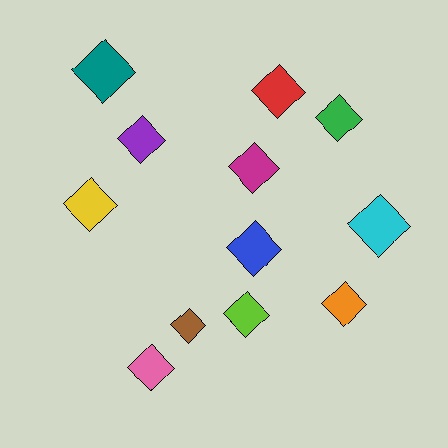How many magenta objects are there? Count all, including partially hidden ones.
There is 1 magenta object.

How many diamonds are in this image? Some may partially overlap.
There are 12 diamonds.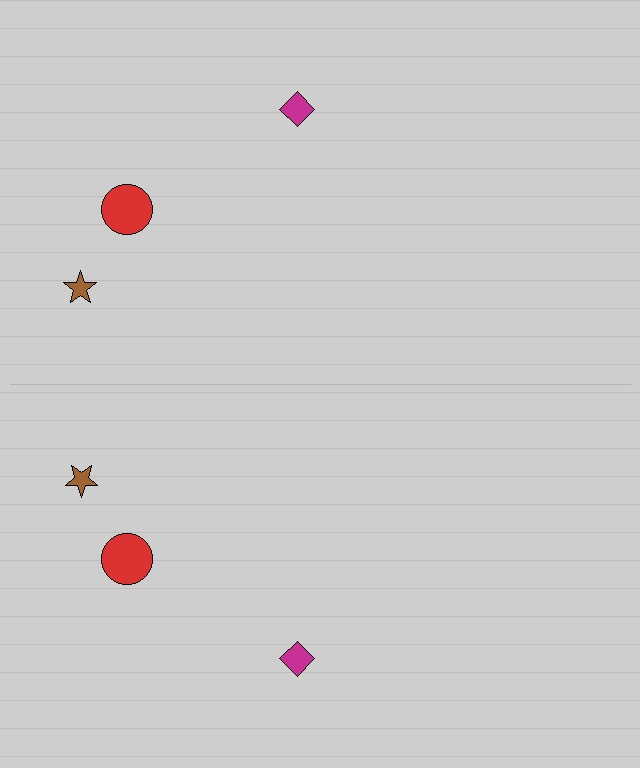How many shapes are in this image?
There are 6 shapes in this image.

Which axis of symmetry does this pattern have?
The pattern has a horizontal axis of symmetry running through the center of the image.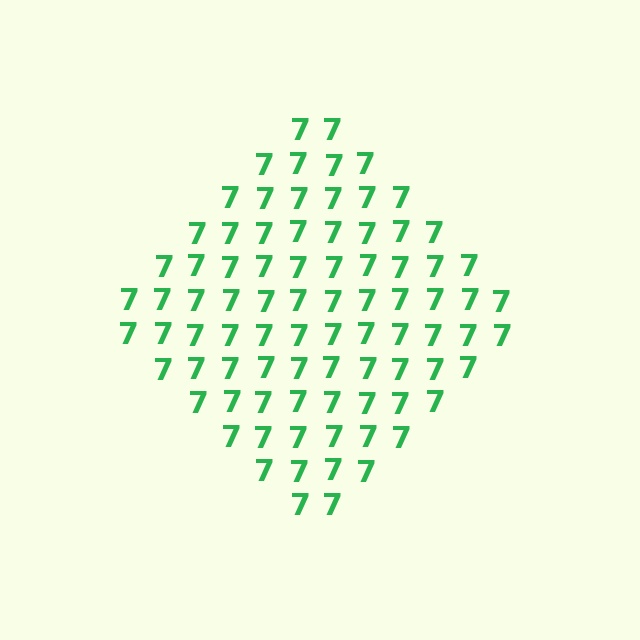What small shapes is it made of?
It is made of small digit 7's.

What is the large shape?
The large shape is a diamond.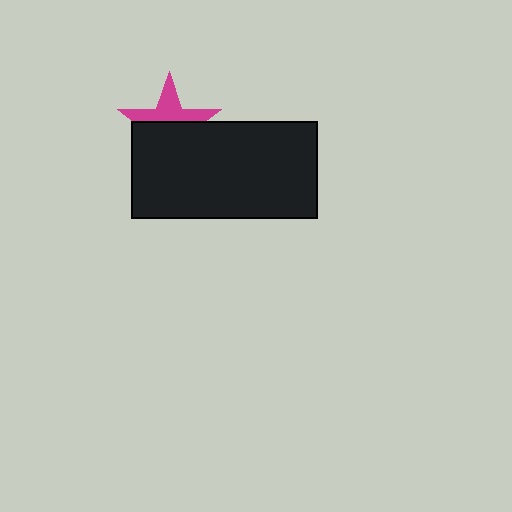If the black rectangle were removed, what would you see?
You would see the complete magenta star.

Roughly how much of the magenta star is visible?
A small part of it is visible (roughly 44%).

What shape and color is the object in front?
The object in front is a black rectangle.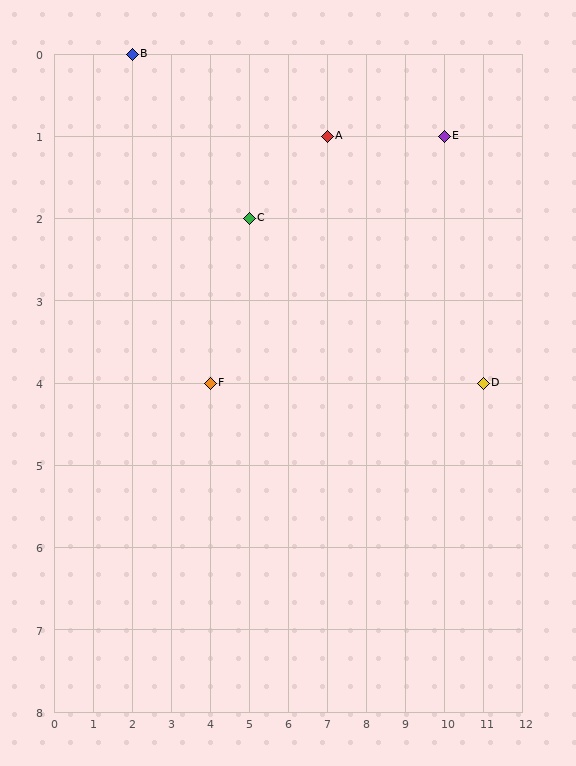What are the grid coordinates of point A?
Point A is at grid coordinates (7, 1).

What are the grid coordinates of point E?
Point E is at grid coordinates (10, 1).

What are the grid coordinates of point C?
Point C is at grid coordinates (5, 2).